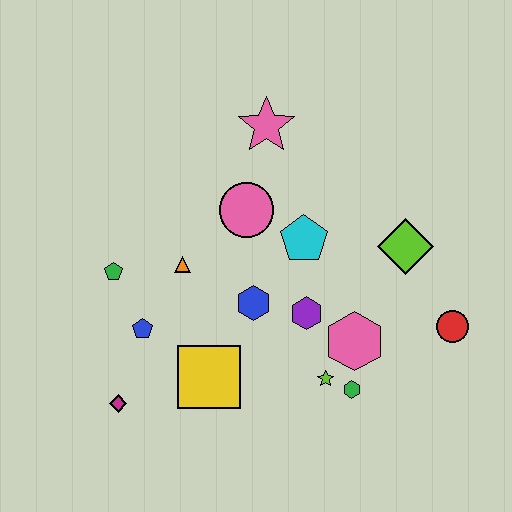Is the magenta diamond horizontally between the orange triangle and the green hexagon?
No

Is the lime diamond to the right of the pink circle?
Yes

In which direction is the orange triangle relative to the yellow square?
The orange triangle is above the yellow square.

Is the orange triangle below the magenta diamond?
No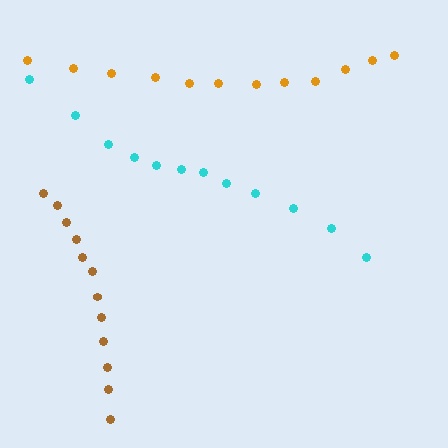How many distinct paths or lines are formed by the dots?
There are 3 distinct paths.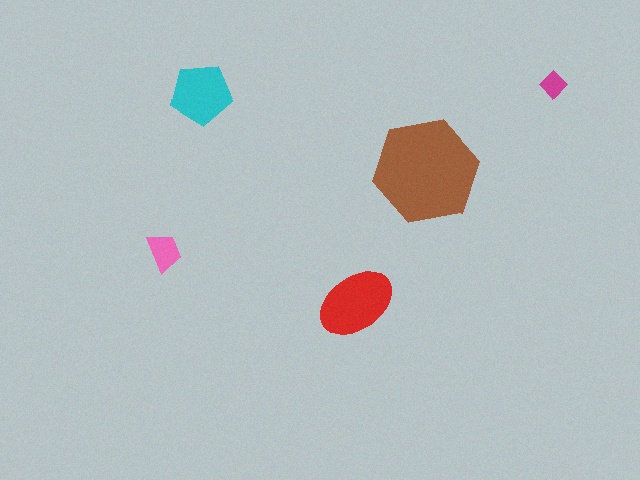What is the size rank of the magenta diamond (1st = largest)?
5th.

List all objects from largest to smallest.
The brown hexagon, the red ellipse, the cyan pentagon, the pink trapezoid, the magenta diamond.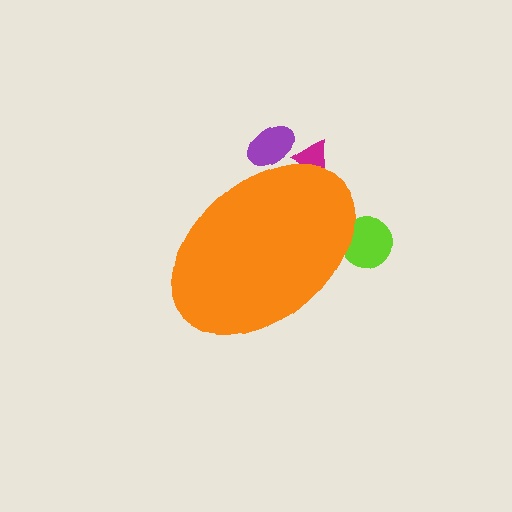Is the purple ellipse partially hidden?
Yes, the purple ellipse is partially hidden behind the orange ellipse.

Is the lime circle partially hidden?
Yes, the lime circle is partially hidden behind the orange ellipse.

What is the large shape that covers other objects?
An orange ellipse.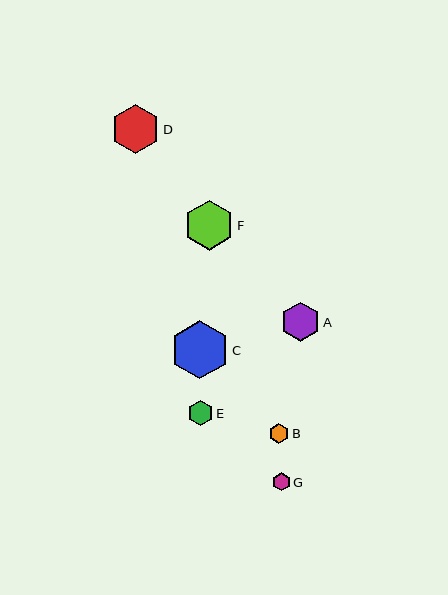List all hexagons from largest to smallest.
From largest to smallest: C, F, D, A, E, B, G.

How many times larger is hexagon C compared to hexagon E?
Hexagon C is approximately 2.3 times the size of hexagon E.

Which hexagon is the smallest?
Hexagon G is the smallest with a size of approximately 18 pixels.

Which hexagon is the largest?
Hexagon C is the largest with a size of approximately 58 pixels.